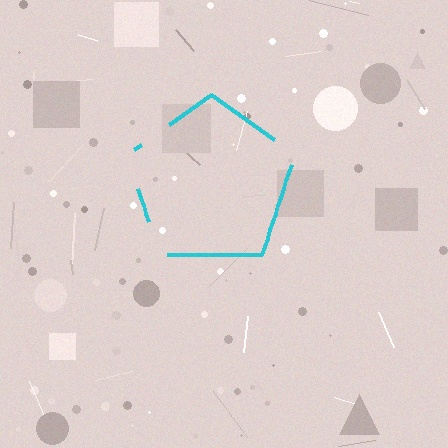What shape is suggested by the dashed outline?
The dashed outline suggests a pentagon.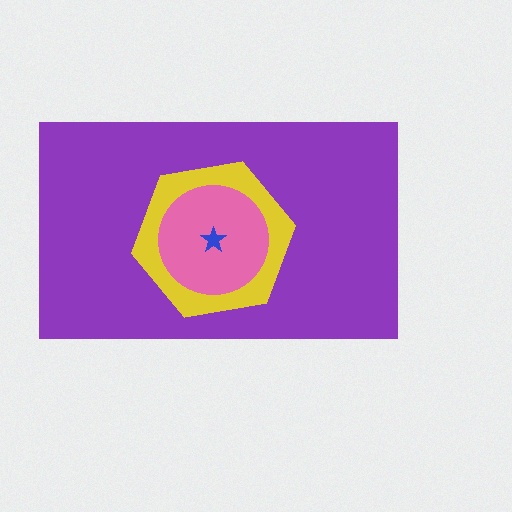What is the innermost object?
The blue star.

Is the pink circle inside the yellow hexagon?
Yes.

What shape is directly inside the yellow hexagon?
The pink circle.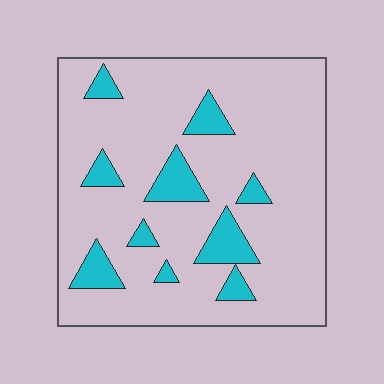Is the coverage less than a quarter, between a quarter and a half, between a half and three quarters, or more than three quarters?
Less than a quarter.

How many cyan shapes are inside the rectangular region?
10.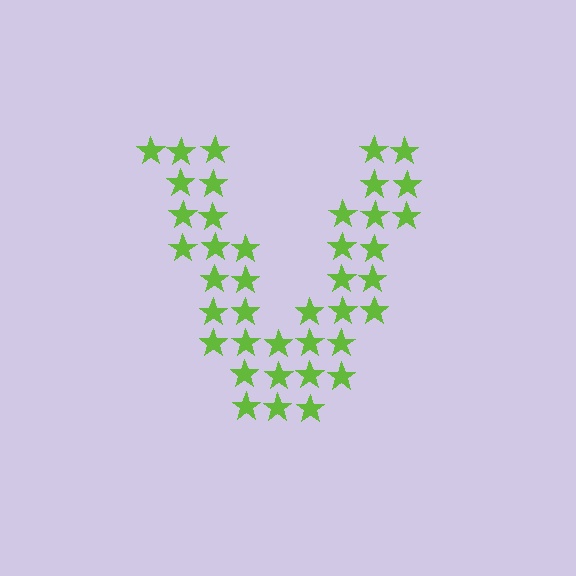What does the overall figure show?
The overall figure shows the letter V.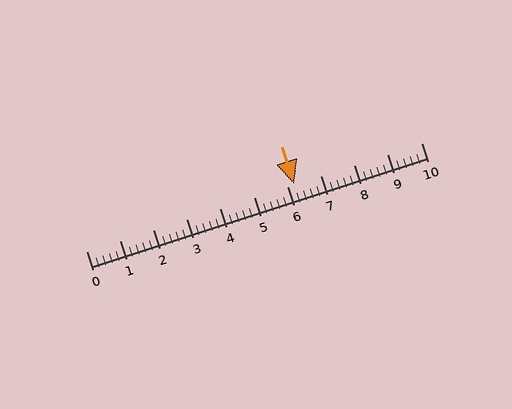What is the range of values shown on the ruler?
The ruler shows values from 0 to 10.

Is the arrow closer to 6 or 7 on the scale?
The arrow is closer to 6.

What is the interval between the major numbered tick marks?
The major tick marks are spaced 1 units apart.